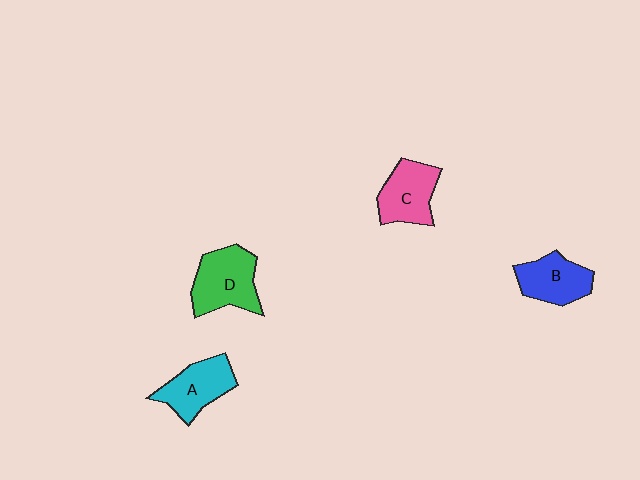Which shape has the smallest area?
Shape B (blue).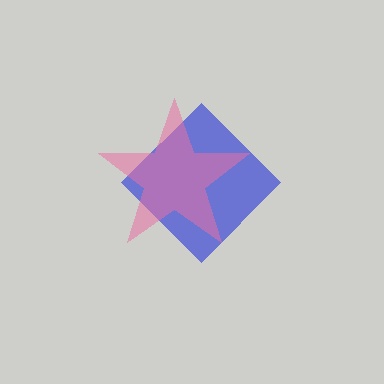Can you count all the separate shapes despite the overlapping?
Yes, there are 2 separate shapes.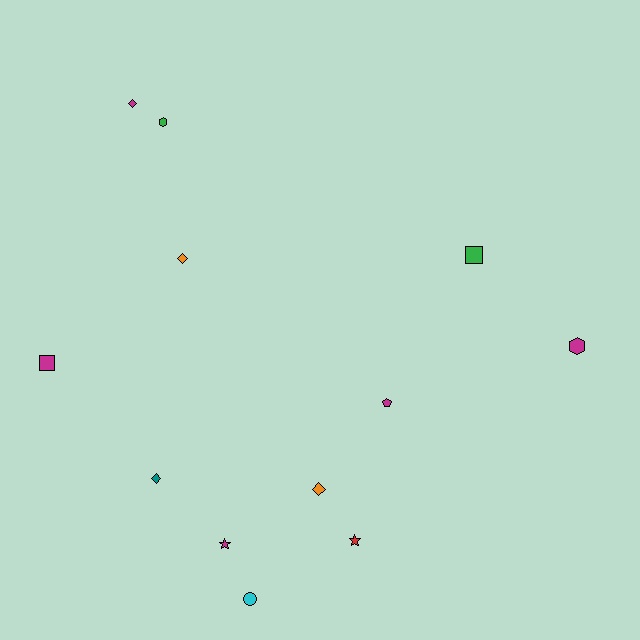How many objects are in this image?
There are 12 objects.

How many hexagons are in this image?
There are 2 hexagons.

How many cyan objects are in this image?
There is 1 cyan object.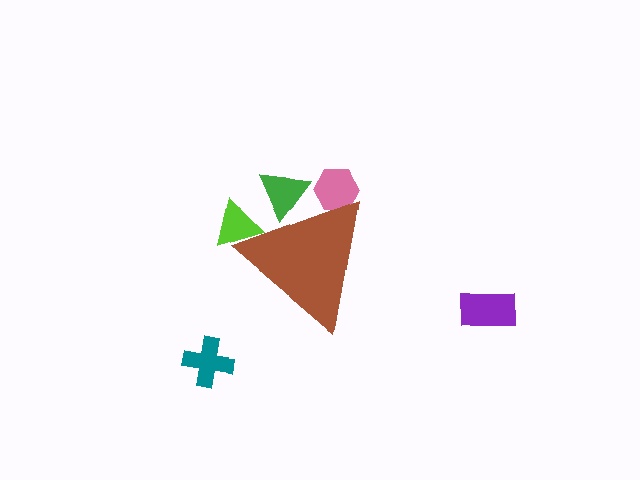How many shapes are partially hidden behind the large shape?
3 shapes are partially hidden.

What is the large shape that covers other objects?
A brown triangle.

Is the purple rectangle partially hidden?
No, the purple rectangle is fully visible.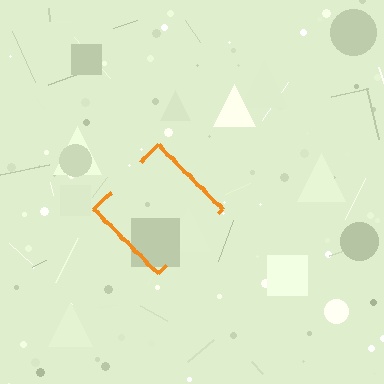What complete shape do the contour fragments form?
The contour fragments form a diamond.